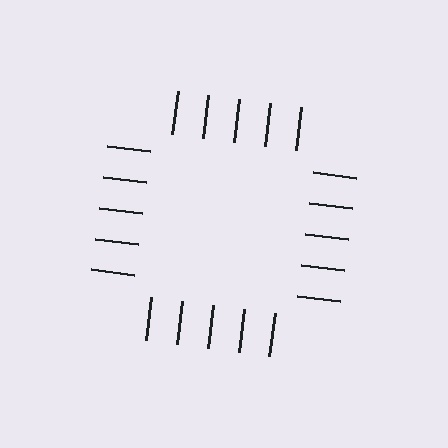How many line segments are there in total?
20 — 5 along each of the 4 edges.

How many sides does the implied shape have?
4 sides — the line-ends trace a square.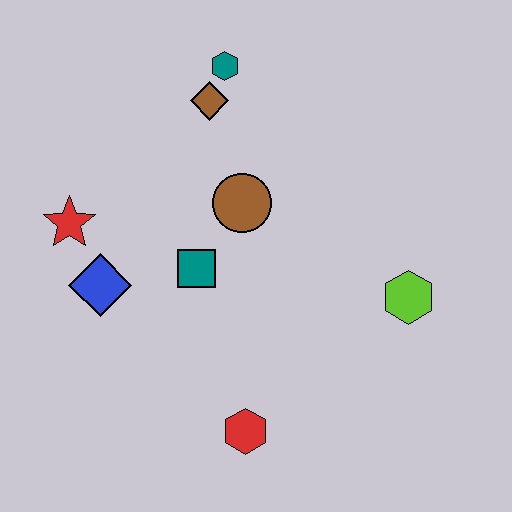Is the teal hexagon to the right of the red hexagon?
No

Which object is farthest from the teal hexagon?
The red hexagon is farthest from the teal hexagon.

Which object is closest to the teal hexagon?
The brown diamond is closest to the teal hexagon.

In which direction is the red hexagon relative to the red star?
The red hexagon is below the red star.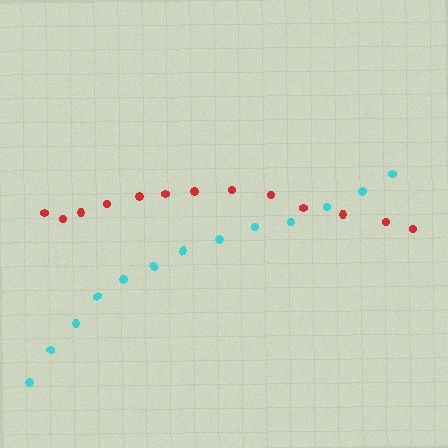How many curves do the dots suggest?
There are 2 distinct paths.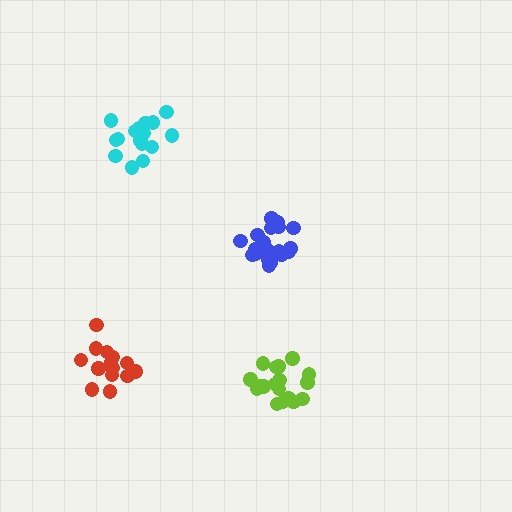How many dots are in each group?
Group 1: 20 dots, Group 2: 16 dots, Group 3: 14 dots, Group 4: 19 dots (69 total).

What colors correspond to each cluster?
The clusters are colored: blue, cyan, red, lime.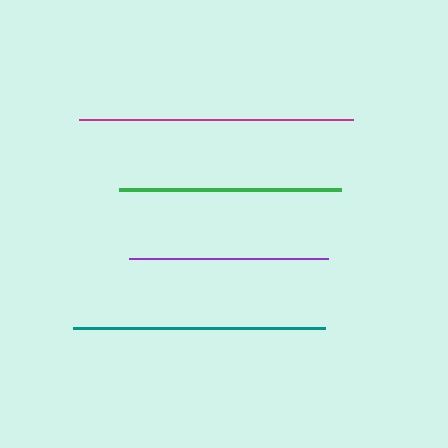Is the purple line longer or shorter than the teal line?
The teal line is longer than the purple line.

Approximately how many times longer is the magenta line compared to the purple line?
The magenta line is approximately 1.4 times the length of the purple line.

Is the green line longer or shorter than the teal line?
The teal line is longer than the green line.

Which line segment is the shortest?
The purple line is the shortest at approximately 198 pixels.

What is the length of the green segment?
The green segment is approximately 222 pixels long.